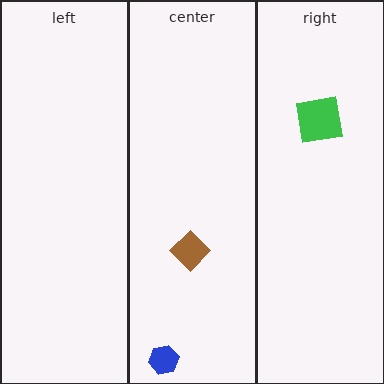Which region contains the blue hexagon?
The center region.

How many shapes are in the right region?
1.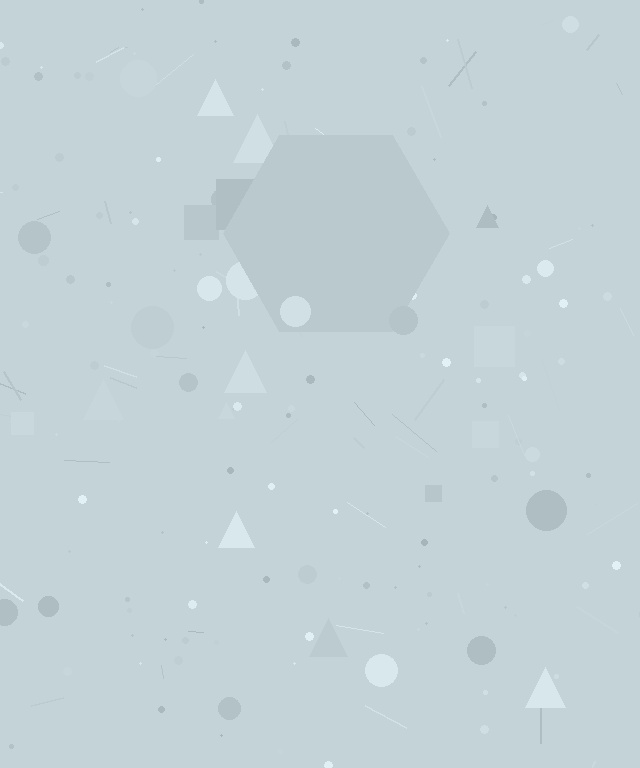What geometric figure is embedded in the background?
A hexagon is embedded in the background.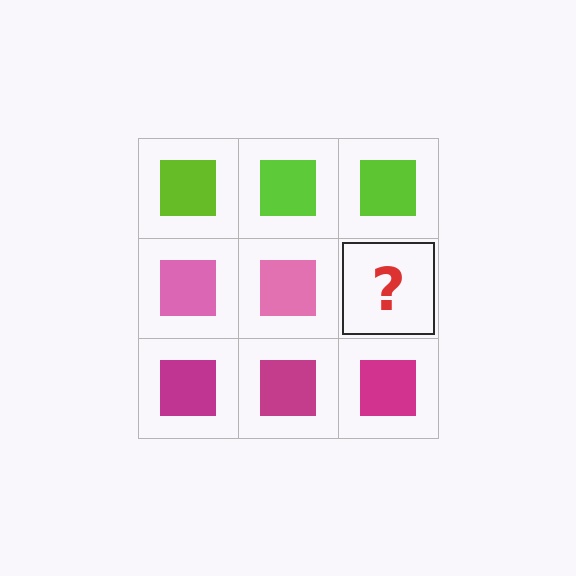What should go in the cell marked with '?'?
The missing cell should contain a pink square.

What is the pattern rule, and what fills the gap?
The rule is that each row has a consistent color. The gap should be filled with a pink square.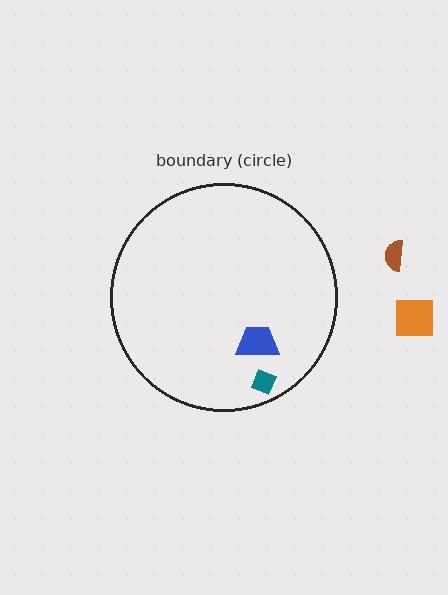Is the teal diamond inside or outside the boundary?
Inside.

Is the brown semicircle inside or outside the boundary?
Outside.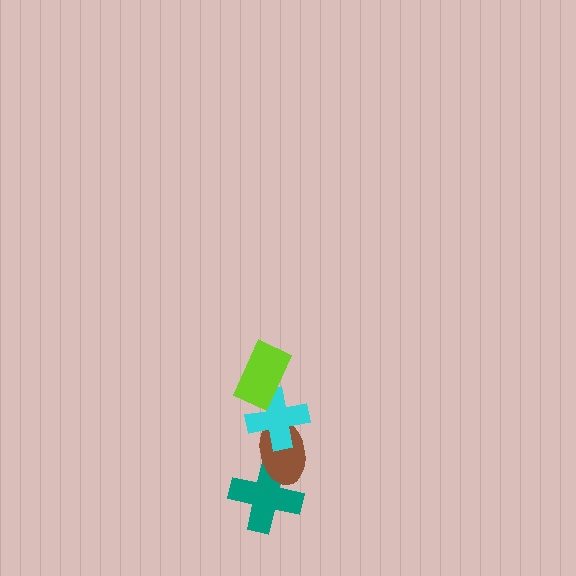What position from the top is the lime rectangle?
The lime rectangle is 1st from the top.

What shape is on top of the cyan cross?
The lime rectangle is on top of the cyan cross.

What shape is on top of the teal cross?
The brown ellipse is on top of the teal cross.